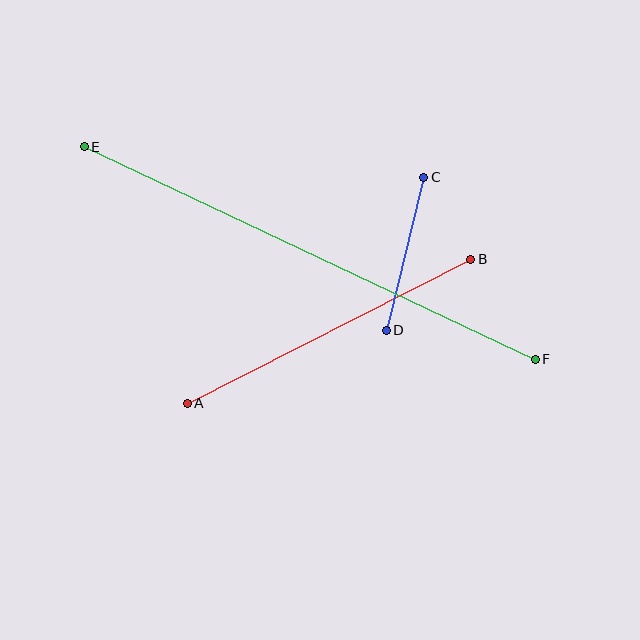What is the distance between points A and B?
The distance is approximately 318 pixels.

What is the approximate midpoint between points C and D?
The midpoint is at approximately (405, 254) pixels.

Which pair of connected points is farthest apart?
Points E and F are farthest apart.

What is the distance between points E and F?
The distance is approximately 499 pixels.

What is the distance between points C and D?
The distance is approximately 157 pixels.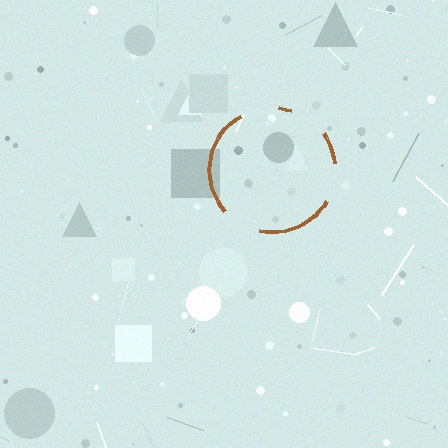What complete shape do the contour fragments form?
The contour fragments form a circle.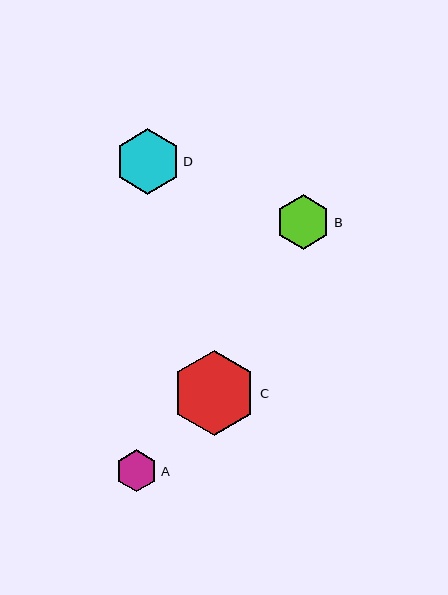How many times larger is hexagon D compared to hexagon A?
Hexagon D is approximately 1.6 times the size of hexagon A.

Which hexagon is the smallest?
Hexagon A is the smallest with a size of approximately 42 pixels.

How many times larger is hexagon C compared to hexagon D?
Hexagon C is approximately 1.3 times the size of hexagon D.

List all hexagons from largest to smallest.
From largest to smallest: C, D, B, A.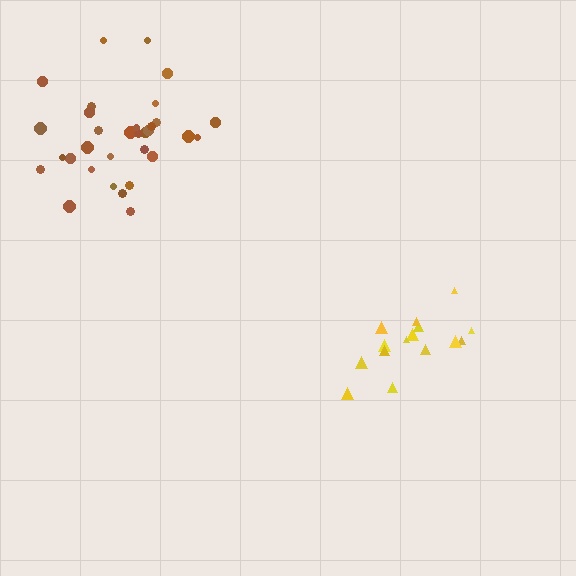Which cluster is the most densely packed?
Brown.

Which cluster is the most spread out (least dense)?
Yellow.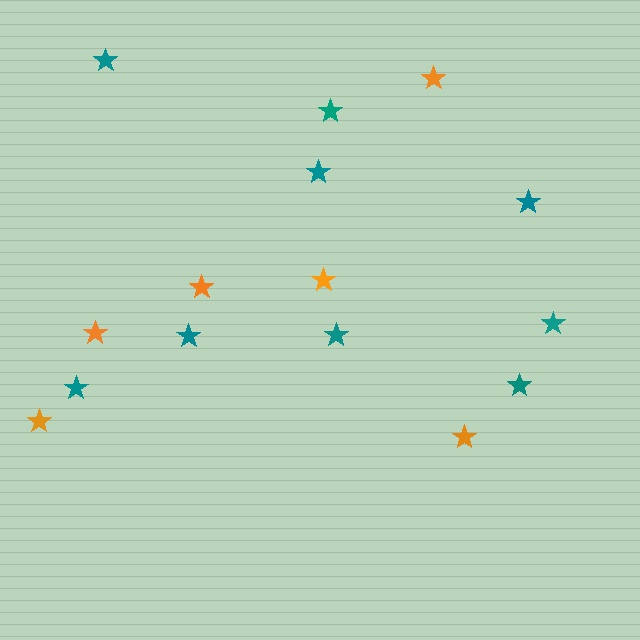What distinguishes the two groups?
There are 2 groups: one group of teal stars (9) and one group of orange stars (6).